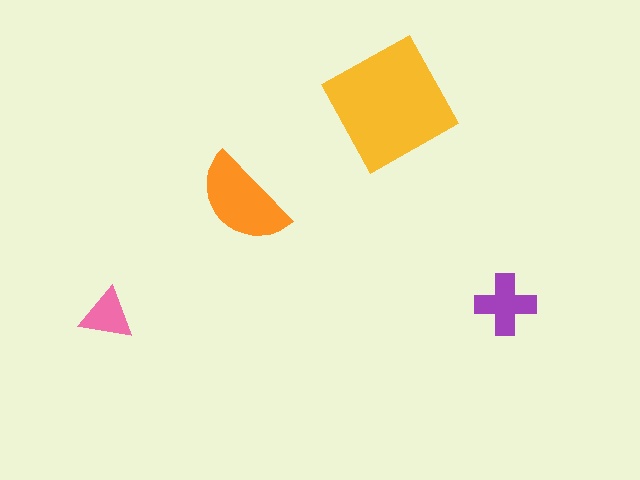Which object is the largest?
The yellow square.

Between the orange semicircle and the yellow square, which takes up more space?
The yellow square.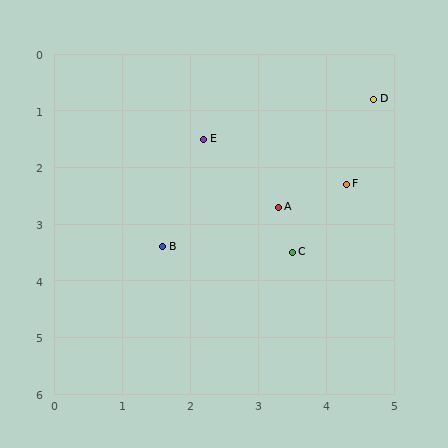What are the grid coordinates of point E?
Point E is at approximately (2.2, 1.5).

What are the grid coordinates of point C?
Point C is at approximately (3.5, 3.5).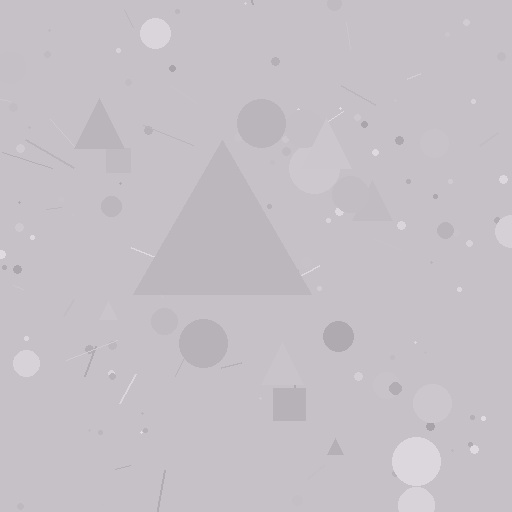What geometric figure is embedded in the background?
A triangle is embedded in the background.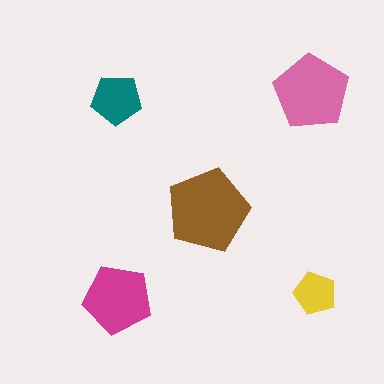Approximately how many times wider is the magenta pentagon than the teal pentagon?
About 1.5 times wider.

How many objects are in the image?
There are 5 objects in the image.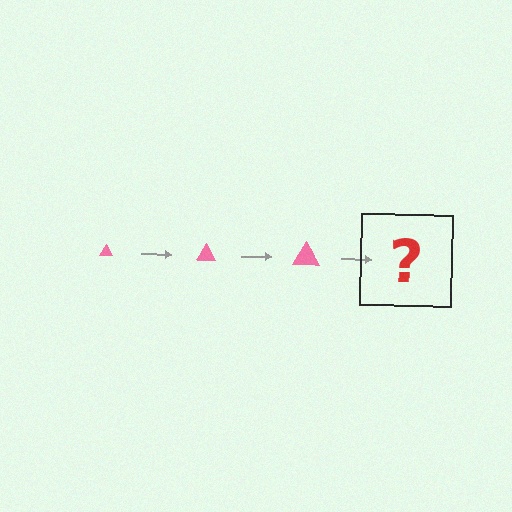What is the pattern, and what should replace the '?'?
The pattern is that the triangle gets progressively larger each step. The '?' should be a pink triangle, larger than the previous one.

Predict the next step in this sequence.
The next step is a pink triangle, larger than the previous one.